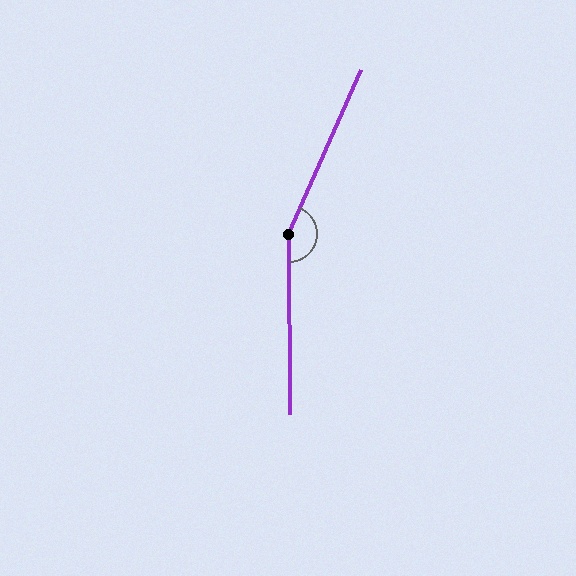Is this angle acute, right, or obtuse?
It is obtuse.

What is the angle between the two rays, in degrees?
Approximately 156 degrees.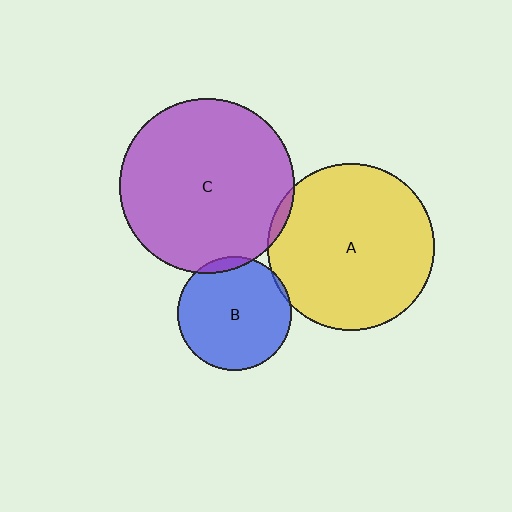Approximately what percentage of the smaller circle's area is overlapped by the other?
Approximately 5%.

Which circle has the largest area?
Circle C (purple).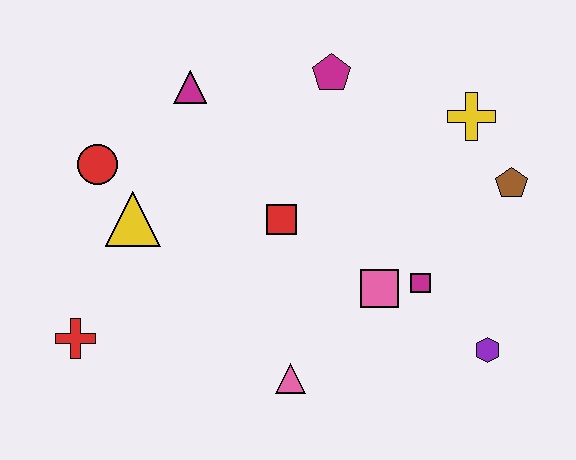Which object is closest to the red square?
The pink square is closest to the red square.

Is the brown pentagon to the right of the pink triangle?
Yes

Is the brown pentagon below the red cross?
No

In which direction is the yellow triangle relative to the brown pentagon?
The yellow triangle is to the left of the brown pentagon.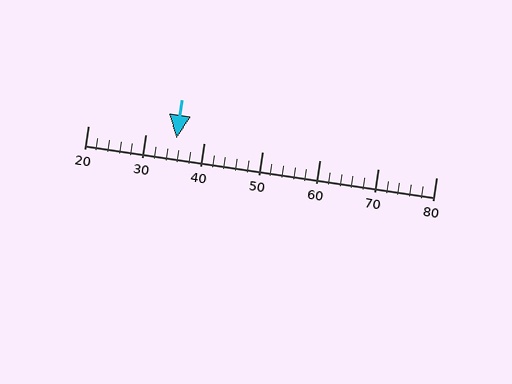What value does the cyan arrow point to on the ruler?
The cyan arrow points to approximately 35.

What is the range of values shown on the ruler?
The ruler shows values from 20 to 80.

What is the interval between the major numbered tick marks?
The major tick marks are spaced 10 units apart.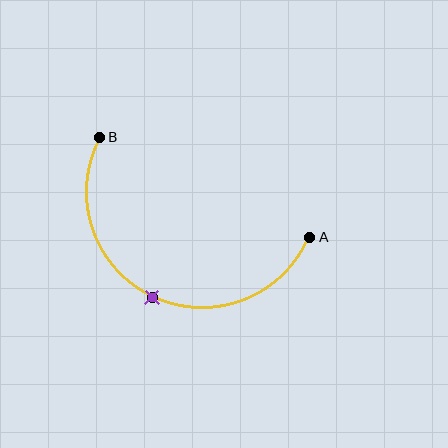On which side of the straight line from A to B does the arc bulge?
The arc bulges below the straight line connecting A and B.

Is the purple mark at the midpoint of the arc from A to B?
Yes. The purple mark lies on the arc at equal arc-length from both A and B — it is the arc midpoint.